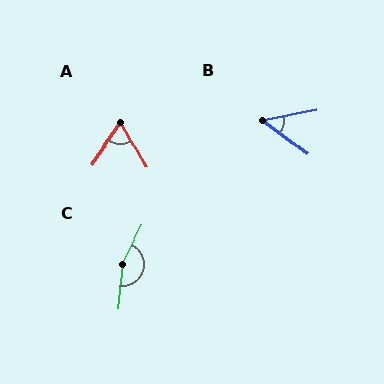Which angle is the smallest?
B, at approximately 48 degrees.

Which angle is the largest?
C, at approximately 160 degrees.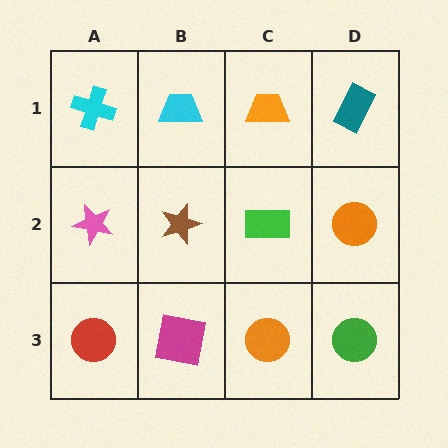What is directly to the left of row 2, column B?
A pink star.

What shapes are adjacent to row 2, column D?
A teal rectangle (row 1, column D), a green circle (row 3, column D), a green rectangle (row 2, column C).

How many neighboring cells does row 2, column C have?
4.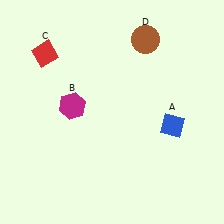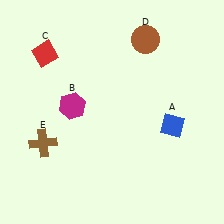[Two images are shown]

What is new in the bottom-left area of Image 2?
A brown cross (E) was added in the bottom-left area of Image 2.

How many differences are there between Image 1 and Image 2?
There is 1 difference between the two images.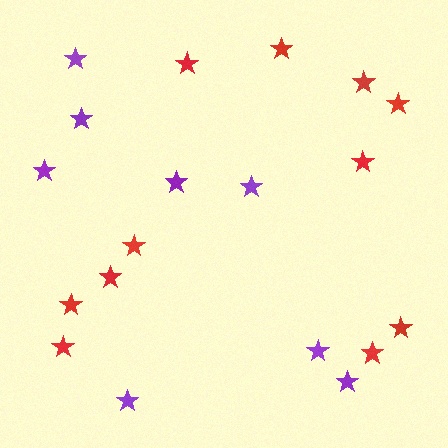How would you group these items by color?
There are 2 groups: one group of red stars (11) and one group of purple stars (8).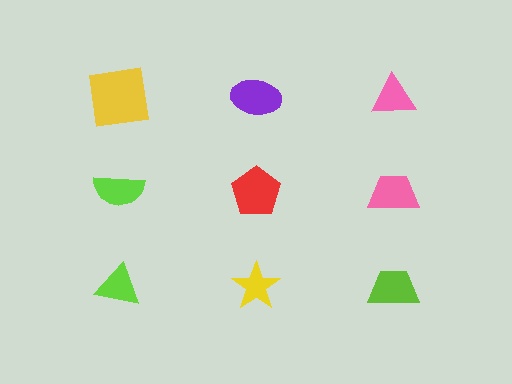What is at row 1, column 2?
A purple ellipse.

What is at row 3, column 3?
A lime trapezoid.